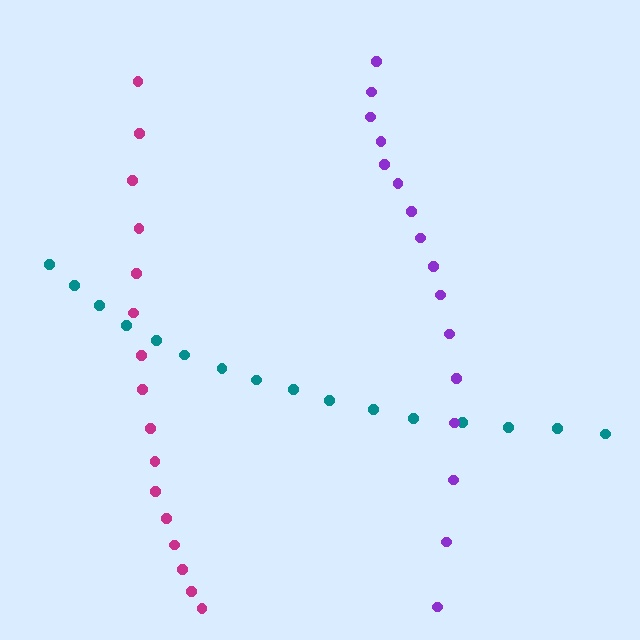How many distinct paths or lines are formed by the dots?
There are 3 distinct paths.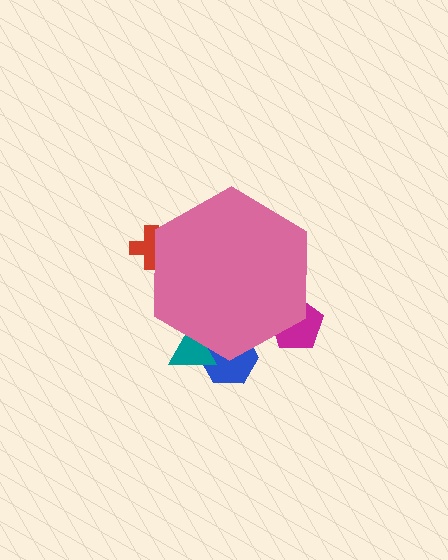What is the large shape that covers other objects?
A pink hexagon.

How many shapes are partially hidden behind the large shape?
4 shapes are partially hidden.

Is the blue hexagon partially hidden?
Yes, the blue hexagon is partially hidden behind the pink hexagon.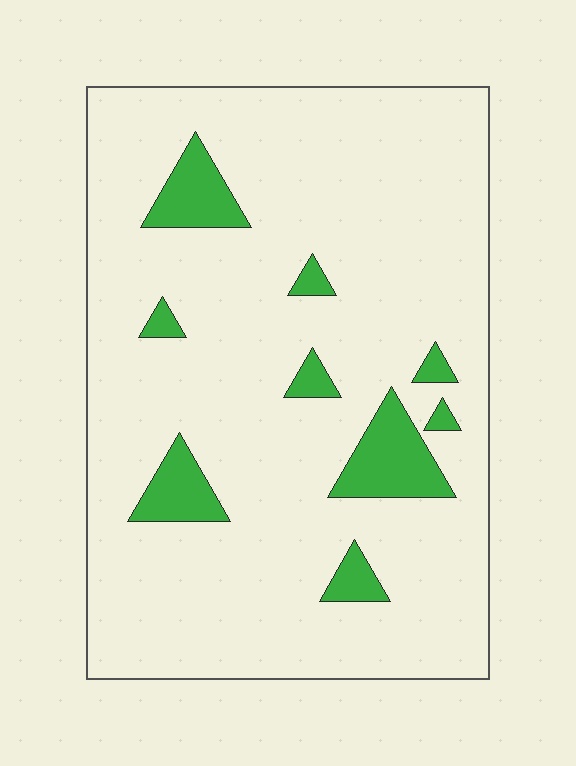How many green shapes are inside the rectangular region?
9.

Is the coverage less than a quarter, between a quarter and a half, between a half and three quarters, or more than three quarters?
Less than a quarter.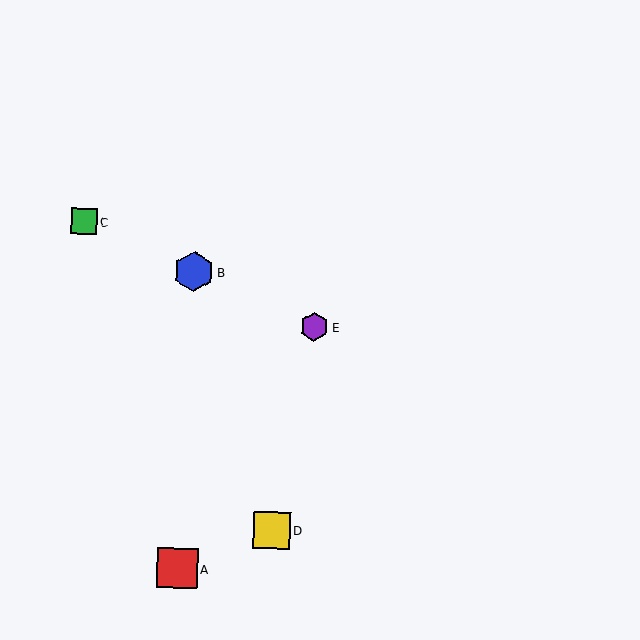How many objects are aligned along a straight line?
3 objects (B, C, E) are aligned along a straight line.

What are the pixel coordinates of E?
Object E is at (314, 327).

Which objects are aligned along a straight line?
Objects B, C, E are aligned along a straight line.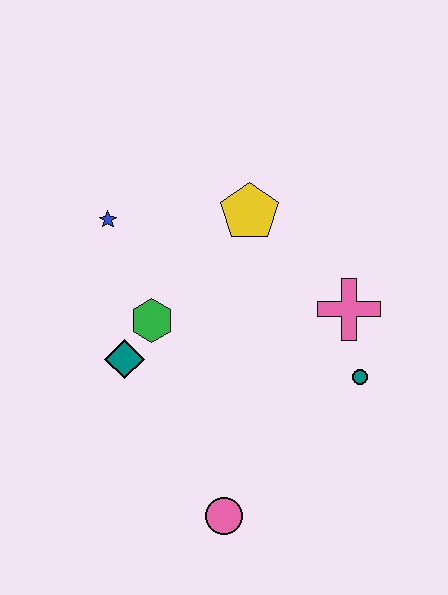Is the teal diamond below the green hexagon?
Yes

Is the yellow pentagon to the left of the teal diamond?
No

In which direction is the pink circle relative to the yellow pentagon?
The pink circle is below the yellow pentagon.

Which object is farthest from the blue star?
The pink circle is farthest from the blue star.